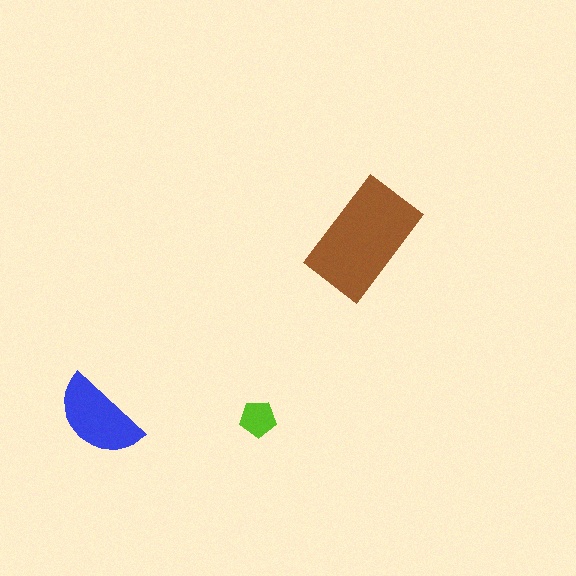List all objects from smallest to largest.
The lime pentagon, the blue semicircle, the brown rectangle.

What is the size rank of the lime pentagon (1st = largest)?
3rd.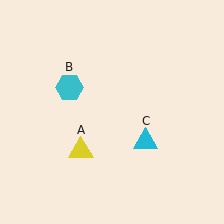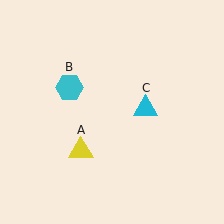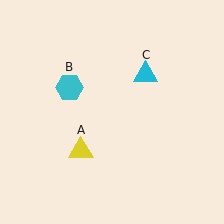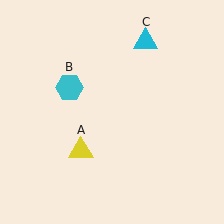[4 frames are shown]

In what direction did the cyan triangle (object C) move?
The cyan triangle (object C) moved up.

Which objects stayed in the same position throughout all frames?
Yellow triangle (object A) and cyan hexagon (object B) remained stationary.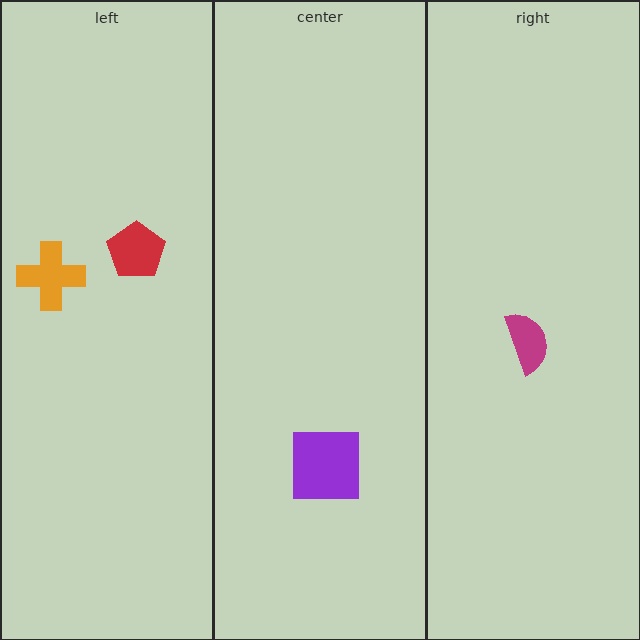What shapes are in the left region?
The orange cross, the red pentagon.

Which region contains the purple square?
The center region.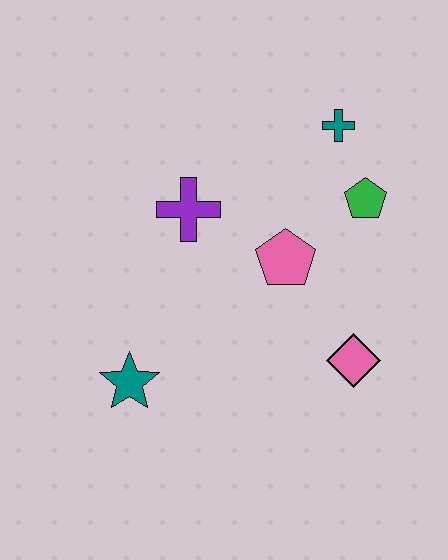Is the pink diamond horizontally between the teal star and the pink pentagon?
No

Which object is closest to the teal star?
The purple cross is closest to the teal star.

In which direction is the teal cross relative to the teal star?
The teal cross is above the teal star.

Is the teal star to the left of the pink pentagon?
Yes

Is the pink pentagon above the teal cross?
No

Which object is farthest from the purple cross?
The pink diamond is farthest from the purple cross.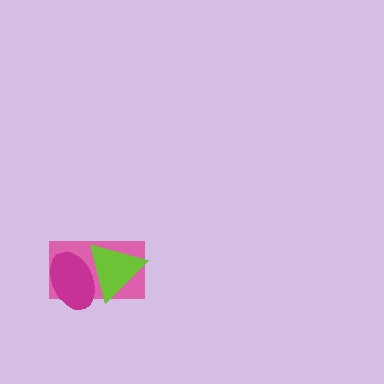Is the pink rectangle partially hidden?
Yes, it is partially covered by another shape.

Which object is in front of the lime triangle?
The magenta ellipse is in front of the lime triangle.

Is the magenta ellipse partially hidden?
No, no other shape covers it.